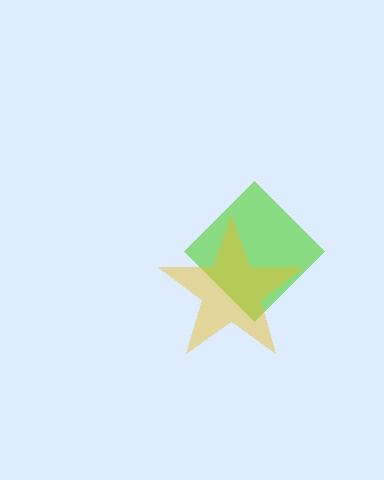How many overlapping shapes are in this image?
There are 2 overlapping shapes in the image.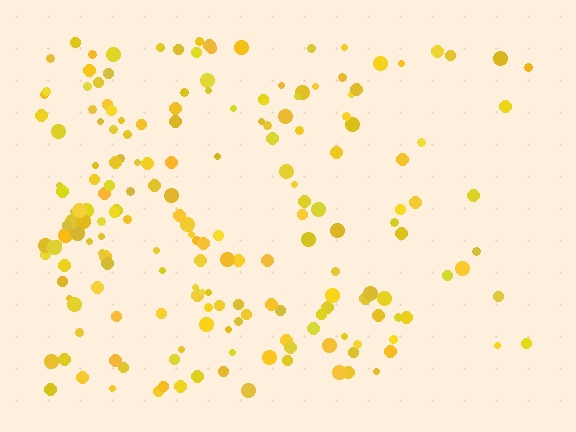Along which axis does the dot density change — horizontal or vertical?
Horizontal.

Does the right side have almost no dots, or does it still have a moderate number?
Still a moderate number, just noticeably fewer than the left.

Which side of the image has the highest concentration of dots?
The left.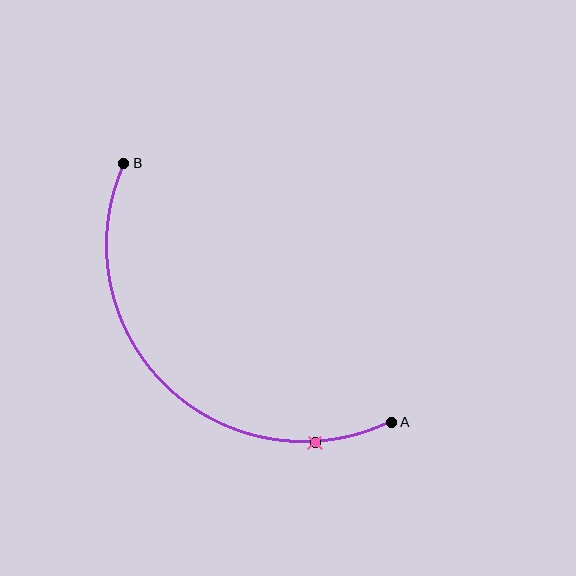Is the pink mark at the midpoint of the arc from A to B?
No. The pink mark lies on the arc but is closer to endpoint A. The arc midpoint would be at the point on the curve equidistant along the arc from both A and B.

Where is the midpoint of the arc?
The arc midpoint is the point on the curve farthest from the straight line joining A and B. It sits below and to the left of that line.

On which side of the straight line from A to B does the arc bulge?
The arc bulges below and to the left of the straight line connecting A and B.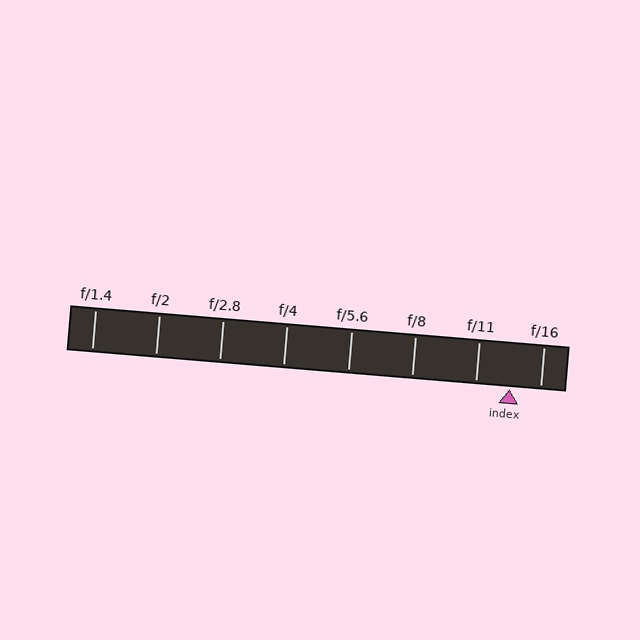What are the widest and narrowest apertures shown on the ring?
The widest aperture shown is f/1.4 and the narrowest is f/16.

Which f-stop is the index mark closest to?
The index mark is closest to f/16.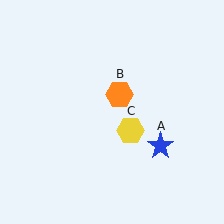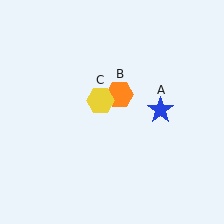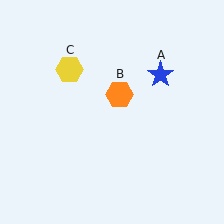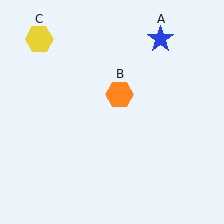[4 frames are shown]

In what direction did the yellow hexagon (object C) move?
The yellow hexagon (object C) moved up and to the left.